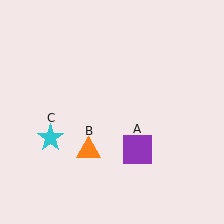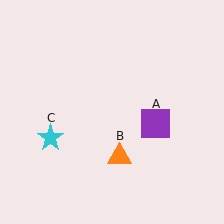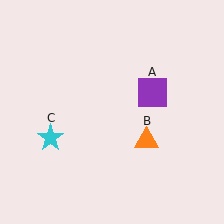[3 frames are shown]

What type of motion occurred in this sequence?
The purple square (object A), orange triangle (object B) rotated counterclockwise around the center of the scene.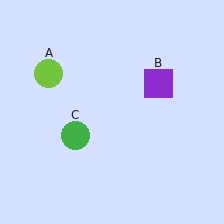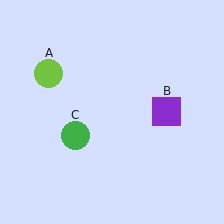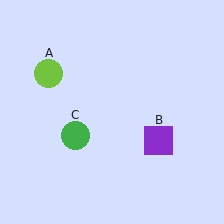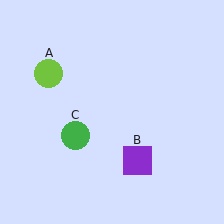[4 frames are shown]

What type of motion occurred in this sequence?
The purple square (object B) rotated clockwise around the center of the scene.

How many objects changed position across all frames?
1 object changed position: purple square (object B).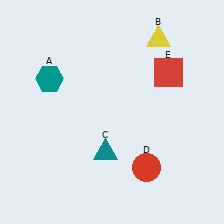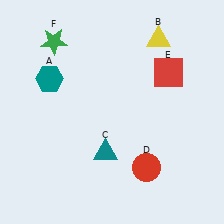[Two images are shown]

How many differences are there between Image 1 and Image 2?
There is 1 difference between the two images.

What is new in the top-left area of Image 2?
A green star (F) was added in the top-left area of Image 2.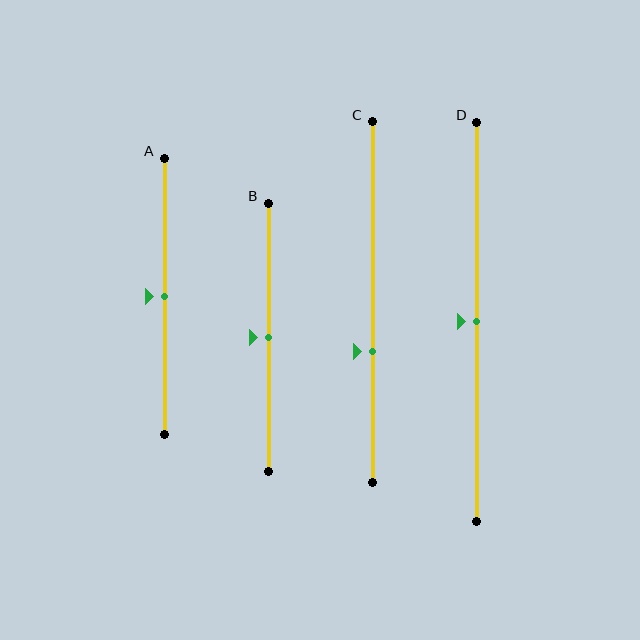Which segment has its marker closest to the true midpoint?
Segment A has its marker closest to the true midpoint.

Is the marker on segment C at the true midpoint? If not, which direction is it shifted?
No, the marker on segment C is shifted downward by about 14% of the segment length.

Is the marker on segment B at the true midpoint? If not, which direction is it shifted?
Yes, the marker on segment B is at the true midpoint.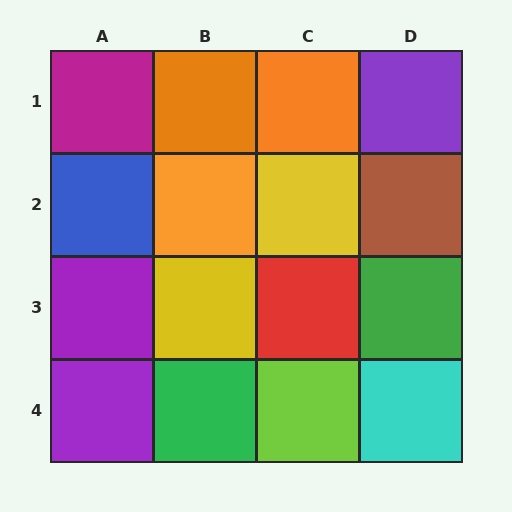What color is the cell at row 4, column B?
Green.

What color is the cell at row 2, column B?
Orange.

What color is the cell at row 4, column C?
Lime.